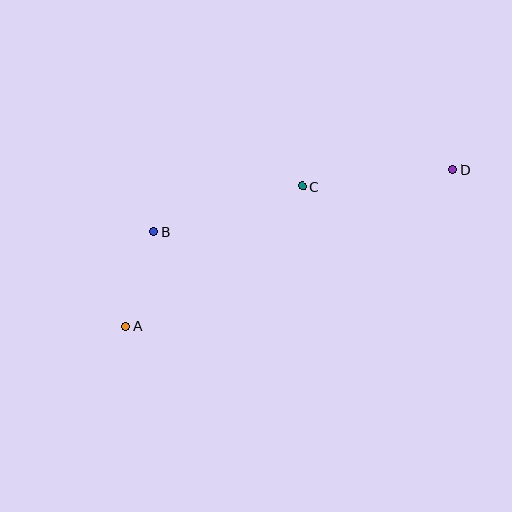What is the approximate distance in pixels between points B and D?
The distance between B and D is approximately 306 pixels.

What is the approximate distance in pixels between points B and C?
The distance between B and C is approximately 156 pixels.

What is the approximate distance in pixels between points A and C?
The distance between A and C is approximately 226 pixels.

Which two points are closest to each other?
Points A and B are closest to each other.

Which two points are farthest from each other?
Points A and D are farthest from each other.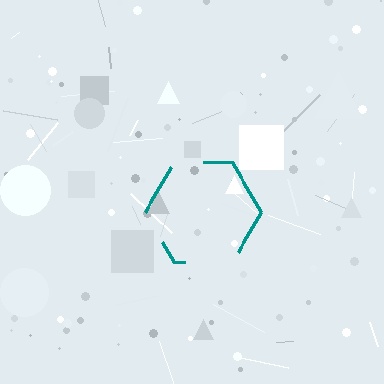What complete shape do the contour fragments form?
The contour fragments form a hexagon.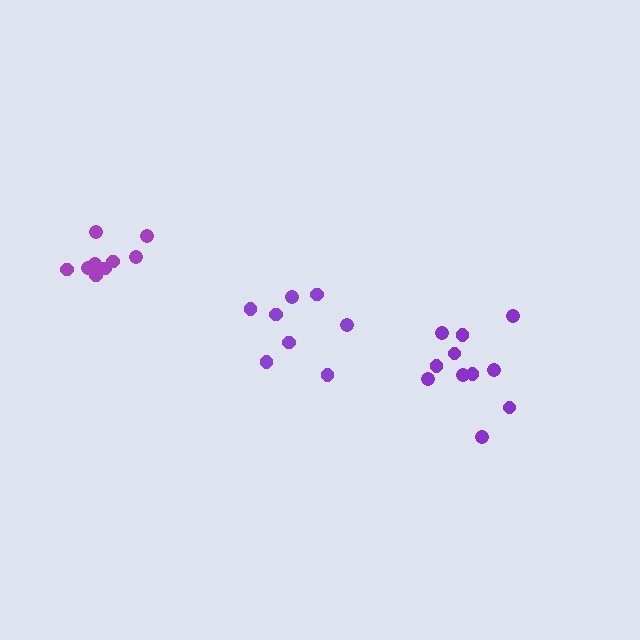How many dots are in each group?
Group 1: 8 dots, Group 2: 11 dots, Group 3: 9 dots (28 total).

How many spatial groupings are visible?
There are 3 spatial groupings.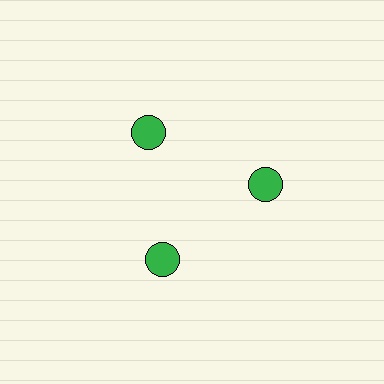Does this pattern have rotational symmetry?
Yes, this pattern has 3-fold rotational symmetry. It looks the same after rotating 120 degrees around the center.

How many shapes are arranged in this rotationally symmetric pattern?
There are 3 shapes, arranged in 3 groups of 1.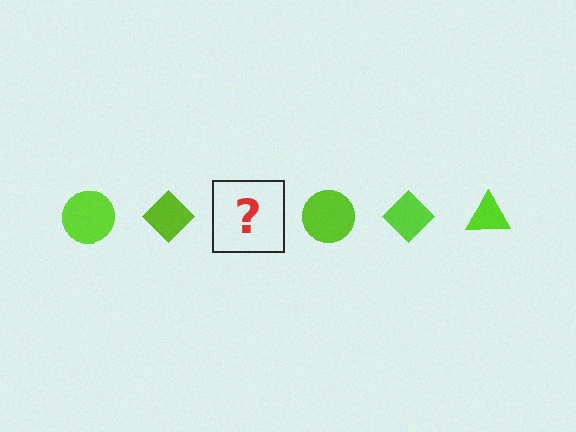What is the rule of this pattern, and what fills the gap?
The rule is that the pattern cycles through circle, diamond, triangle shapes in lime. The gap should be filled with a lime triangle.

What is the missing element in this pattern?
The missing element is a lime triangle.